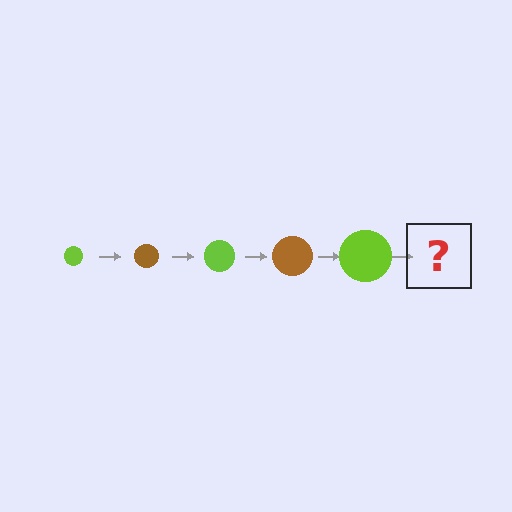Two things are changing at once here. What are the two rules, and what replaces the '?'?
The two rules are that the circle grows larger each step and the color cycles through lime and brown. The '?' should be a brown circle, larger than the previous one.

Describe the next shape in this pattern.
It should be a brown circle, larger than the previous one.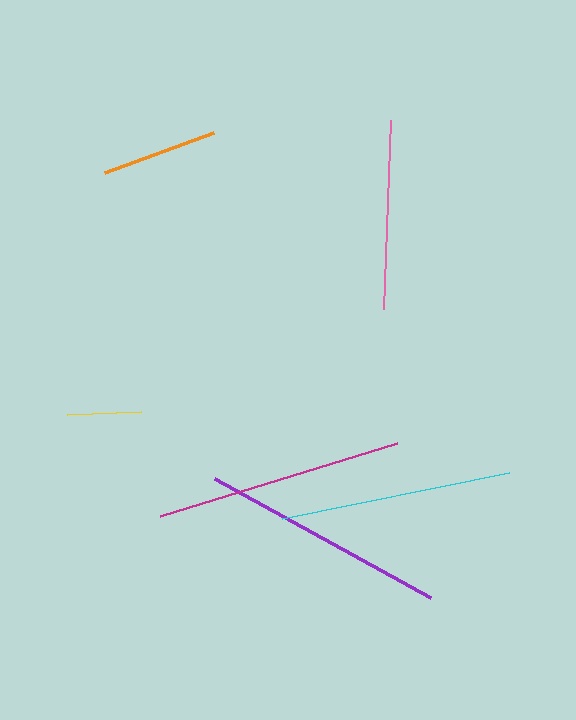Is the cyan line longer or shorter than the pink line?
The cyan line is longer than the pink line.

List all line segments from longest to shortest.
From longest to shortest: magenta, purple, cyan, pink, orange, yellow.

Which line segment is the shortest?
The yellow line is the shortest at approximately 74 pixels.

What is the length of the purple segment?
The purple segment is approximately 246 pixels long.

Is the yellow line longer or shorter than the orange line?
The orange line is longer than the yellow line.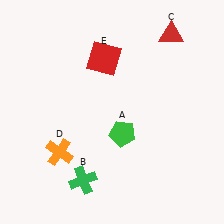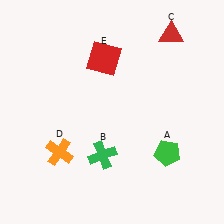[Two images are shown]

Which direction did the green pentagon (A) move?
The green pentagon (A) moved right.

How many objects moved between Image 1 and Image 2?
2 objects moved between the two images.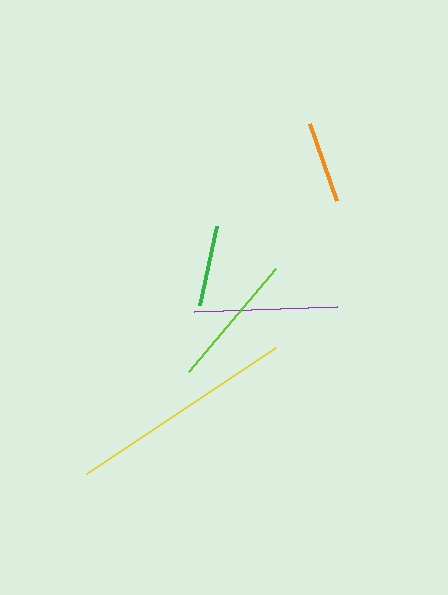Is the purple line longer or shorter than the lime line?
The purple line is longer than the lime line.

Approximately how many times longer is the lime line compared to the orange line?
The lime line is approximately 1.6 times the length of the orange line.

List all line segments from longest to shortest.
From longest to shortest: yellow, purple, lime, orange, green.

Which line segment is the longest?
The yellow line is the longest at approximately 228 pixels.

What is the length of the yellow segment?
The yellow segment is approximately 228 pixels long.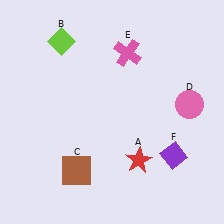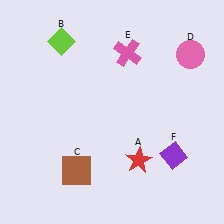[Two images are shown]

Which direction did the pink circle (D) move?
The pink circle (D) moved up.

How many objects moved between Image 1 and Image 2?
1 object moved between the two images.